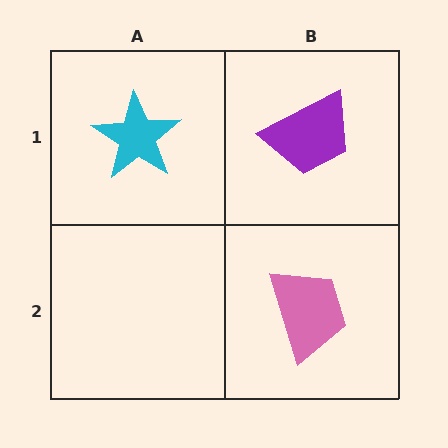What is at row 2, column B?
A pink trapezoid.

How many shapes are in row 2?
1 shape.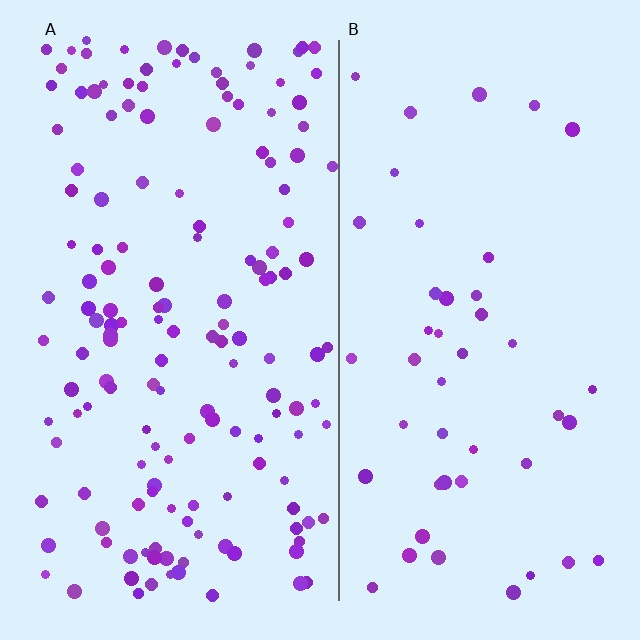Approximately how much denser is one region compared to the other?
Approximately 3.4× — region A over region B.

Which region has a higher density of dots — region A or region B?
A (the left).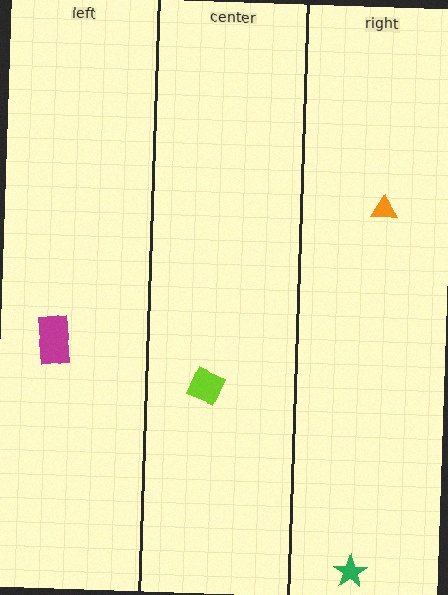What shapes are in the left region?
The magenta rectangle.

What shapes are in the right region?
The green star, the orange triangle.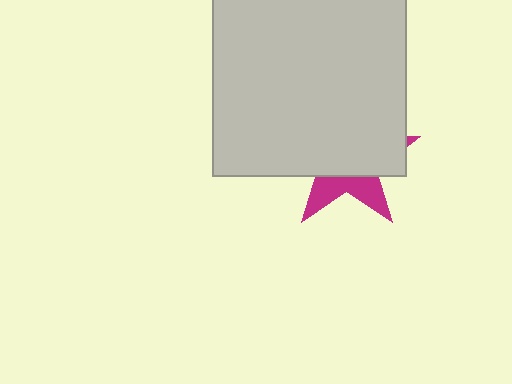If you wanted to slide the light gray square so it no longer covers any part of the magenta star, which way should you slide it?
Slide it up — that is the most direct way to separate the two shapes.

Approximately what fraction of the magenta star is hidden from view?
Roughly 69% of the magenta star is hidden behind the light gray square.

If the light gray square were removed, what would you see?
You would see the complete magenta star.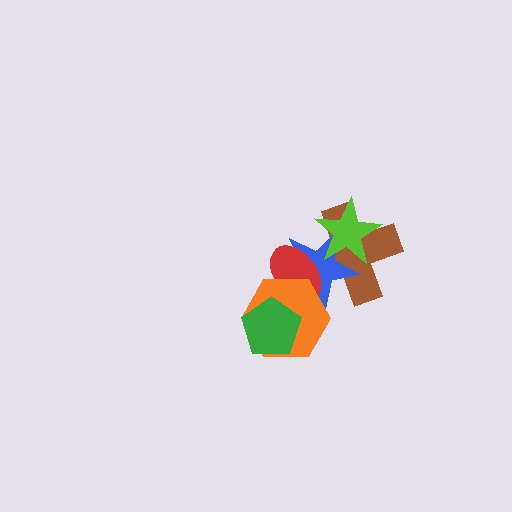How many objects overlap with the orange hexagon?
3 objects overlap with the orange hexagon.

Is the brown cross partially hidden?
Yes, it is partially covered by another shape.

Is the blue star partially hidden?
Yes, it is partially covered by another shape.